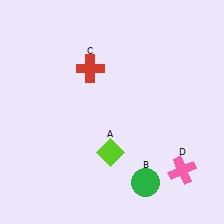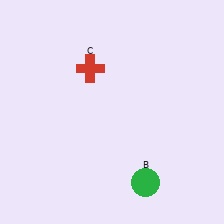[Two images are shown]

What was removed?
The lime diamond (A), the pink cross (D) were removed in Image 2.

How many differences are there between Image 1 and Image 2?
There are 2 differences between the two images.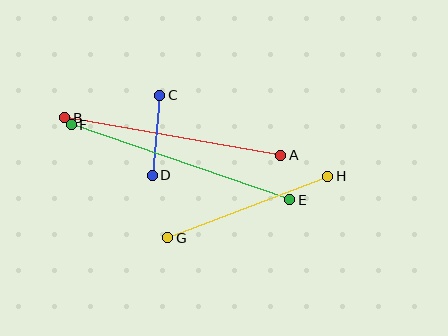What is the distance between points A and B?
The distance is approximately 220 pixels.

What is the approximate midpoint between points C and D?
The midpoint is at approximately (156, 135) pixels.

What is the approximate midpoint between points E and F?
The midpoint is at approximately (180, 162) pixels.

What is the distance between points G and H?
The distance is approximately 171 pixels.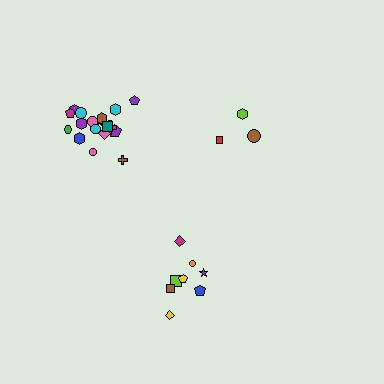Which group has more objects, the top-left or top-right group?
The top-left group.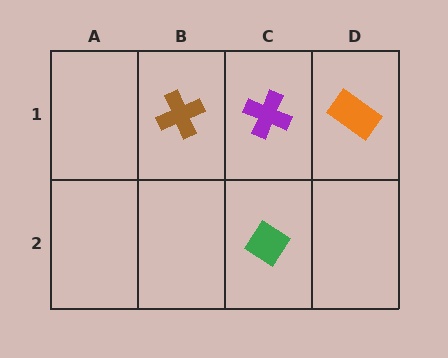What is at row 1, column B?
A brown cross.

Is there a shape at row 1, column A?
No, that cell is empty.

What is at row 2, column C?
A green diamond.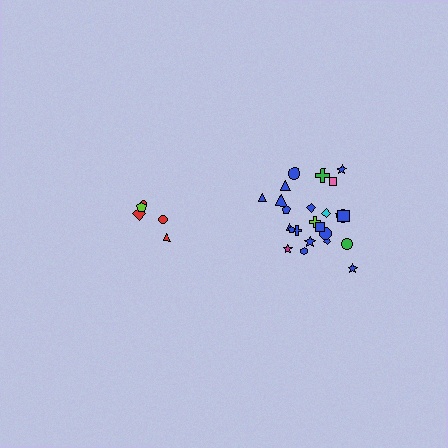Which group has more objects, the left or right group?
The right group.